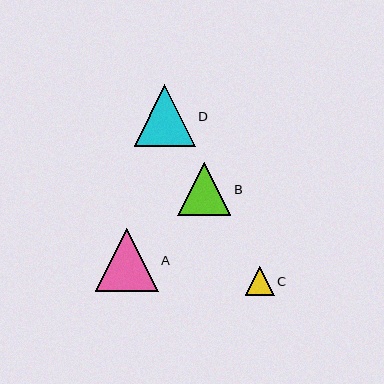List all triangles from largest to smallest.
From largest to smallest: A, D, B, C.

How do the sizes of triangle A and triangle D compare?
Triangle A and triangle D are approximately the same size.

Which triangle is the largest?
Triangle A is the largest with a size of approximately 63 pixels.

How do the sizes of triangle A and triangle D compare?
Triangle A and triangle D are approximately the same size.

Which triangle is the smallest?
Triangle C is the smallest with a size of approximately 29 pixels.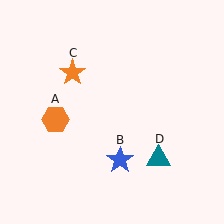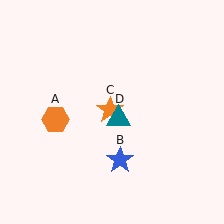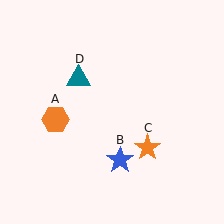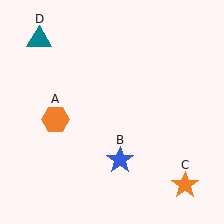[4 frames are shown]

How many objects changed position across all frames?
2 objects changed position: orange star (object C), teal triangle (object D).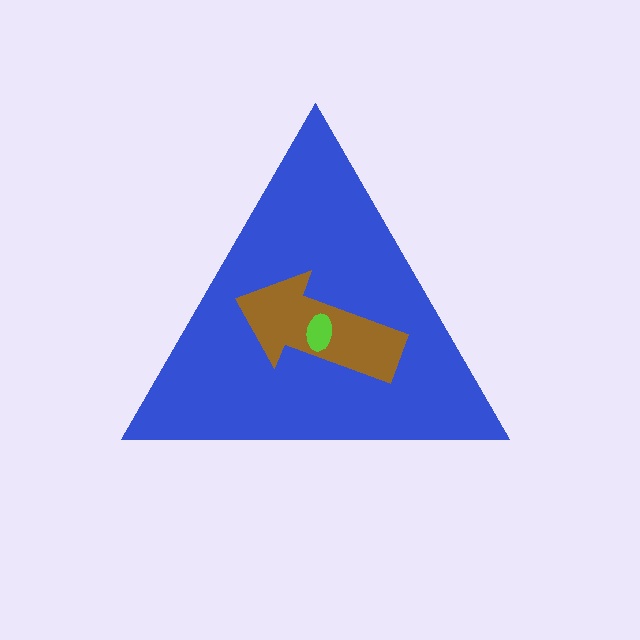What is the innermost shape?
The lime ellipse.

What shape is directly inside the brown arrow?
The lime ellipse.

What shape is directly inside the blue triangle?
The brown arrow.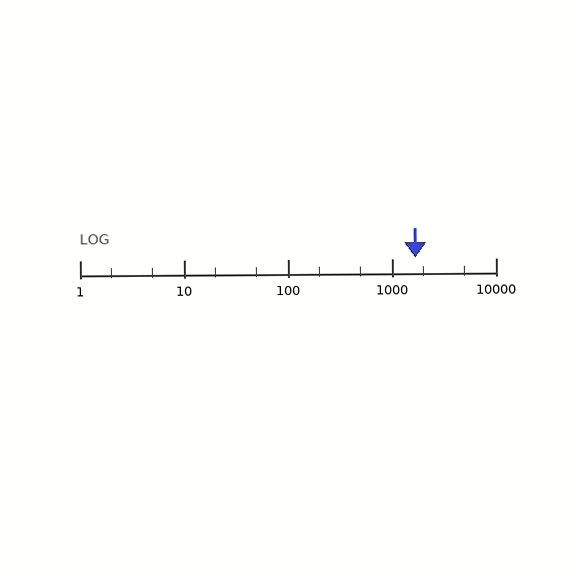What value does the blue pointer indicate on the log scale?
The pointer indicates approximately 1700.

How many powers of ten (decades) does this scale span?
The scale spans 4 decades, from 1 to 10000.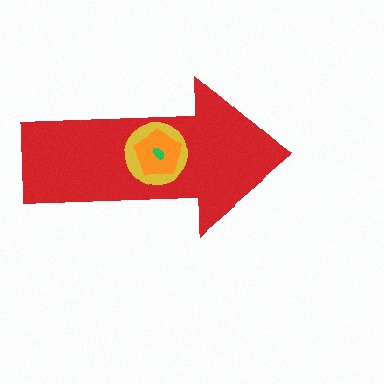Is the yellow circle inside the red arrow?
Yes.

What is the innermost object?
The green ellipse.